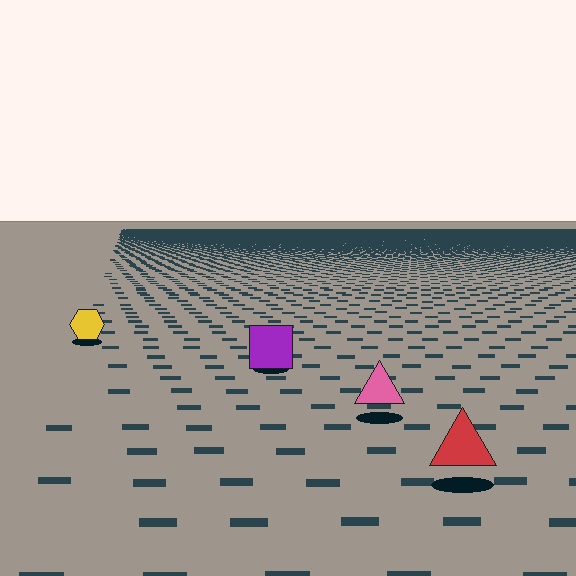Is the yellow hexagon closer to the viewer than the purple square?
No. The purple square is closer — you can tell from the texture gradient: the ground texture is coarser near it.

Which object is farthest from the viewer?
The yellow hexagon is farthest from the viewer. It appears smaller and the ground texture around it is denser.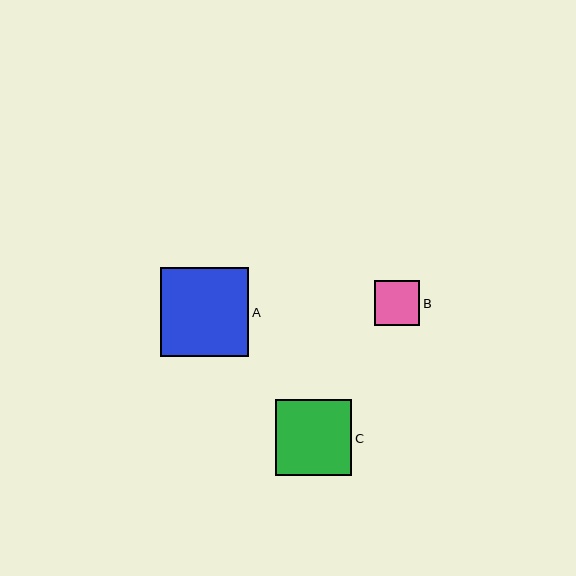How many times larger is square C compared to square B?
Square C is approximately 1.7 times the size of square B.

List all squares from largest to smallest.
From largest to smallest: A, C, B.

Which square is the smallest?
Square B is the smallest with a size of approximately 45 pixels.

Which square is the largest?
Square A is the largest with a size of approximately 89 pixels.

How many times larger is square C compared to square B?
Square C is approximately 1.7 times the size of square B.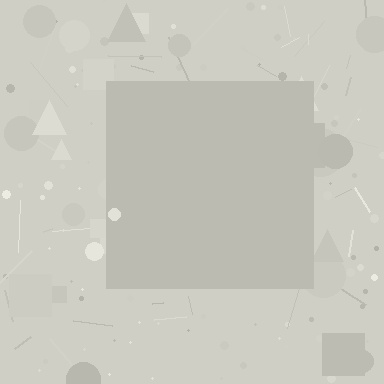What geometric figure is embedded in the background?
A square is embedded in the background.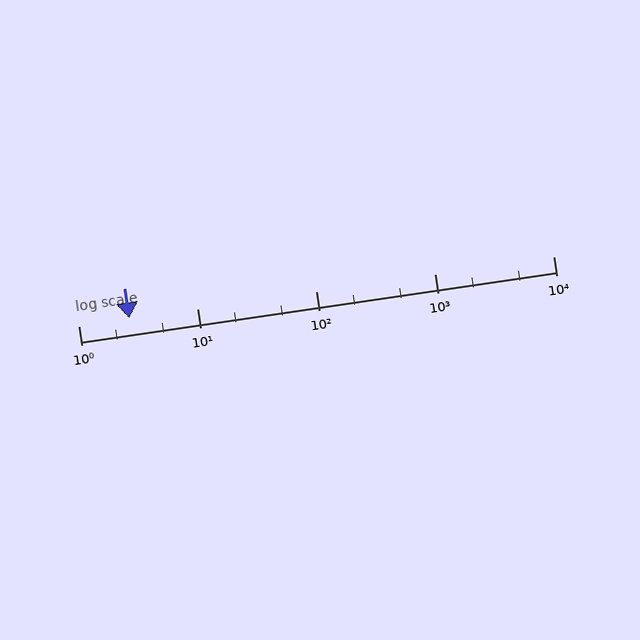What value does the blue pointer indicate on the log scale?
The pointer indicates approximately 2.7.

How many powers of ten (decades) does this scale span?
The scale spans 4 decades, from 1 to 10000.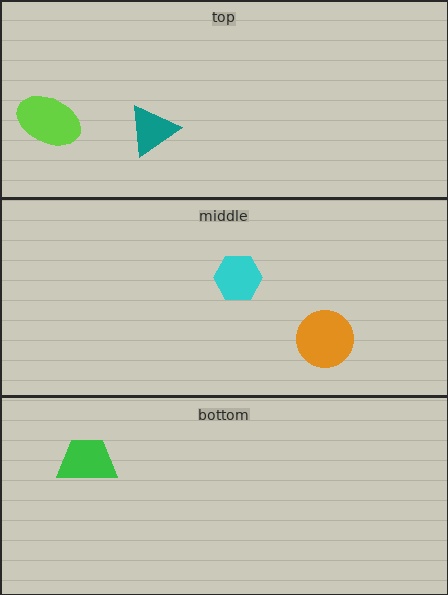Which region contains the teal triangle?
The top region.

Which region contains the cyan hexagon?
The middle region.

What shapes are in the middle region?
The orange circle, the cyan hexagon.